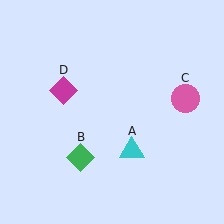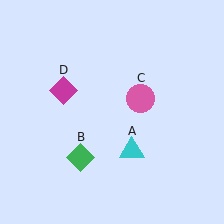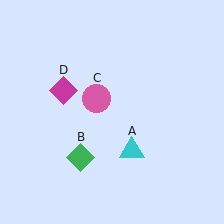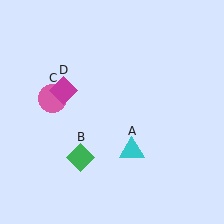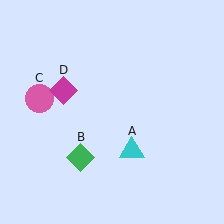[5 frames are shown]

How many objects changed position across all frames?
1 object changed position: pink circle (object C).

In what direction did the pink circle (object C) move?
The pink circle (object C) moved left.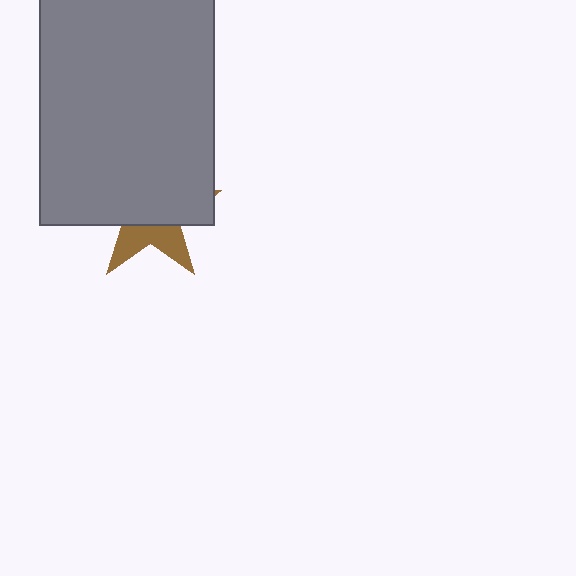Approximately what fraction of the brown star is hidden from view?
Roughly 66% of the brown star is hidden behind the gray rectangle.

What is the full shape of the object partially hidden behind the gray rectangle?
The partially hidden object is a brown star.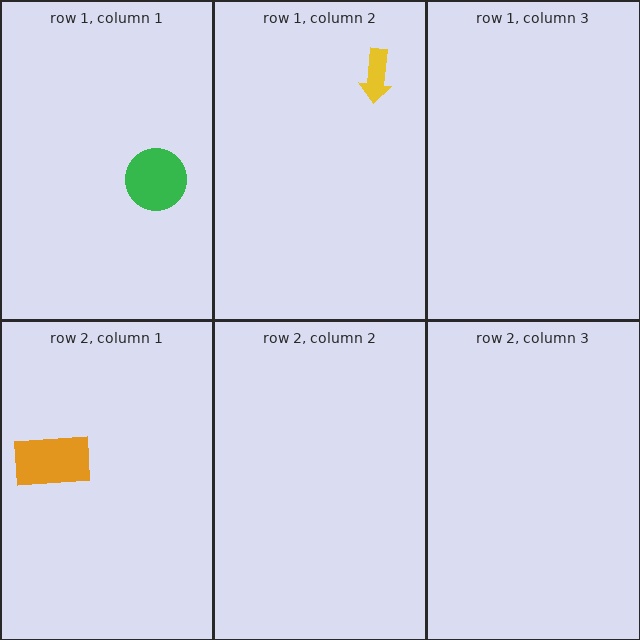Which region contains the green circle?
The row 1, column 1 region.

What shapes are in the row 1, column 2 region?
The yellow arrow.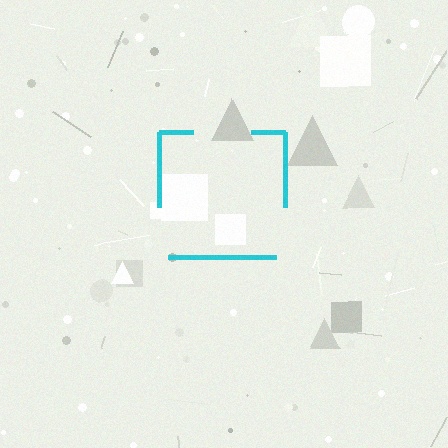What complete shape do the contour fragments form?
The contour fragments form a square.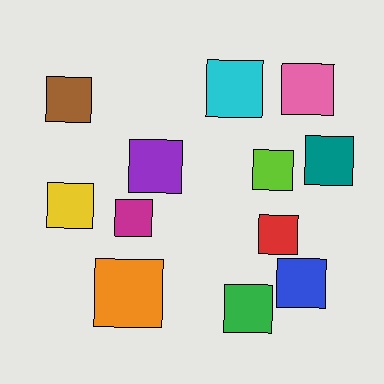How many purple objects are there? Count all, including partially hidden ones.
There is 1 purple object.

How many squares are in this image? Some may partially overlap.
There are 12 squares.